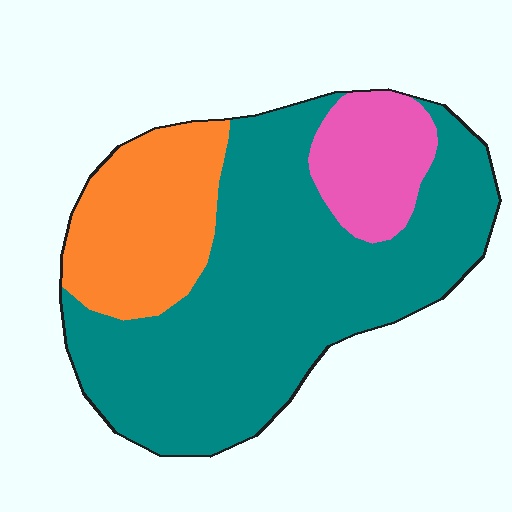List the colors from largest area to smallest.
From largest to smallest: teal, orange, pink.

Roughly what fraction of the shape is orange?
Orange covers 22% of the shape.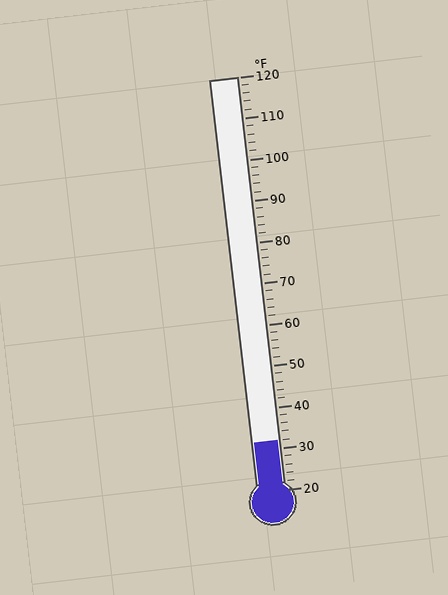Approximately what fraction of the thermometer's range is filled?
The thermometer is filled to approximately 10% of its range.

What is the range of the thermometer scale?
The thermometer scale ranges from 20°F to 120°F.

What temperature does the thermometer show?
The thermometer shows approximately 32°F.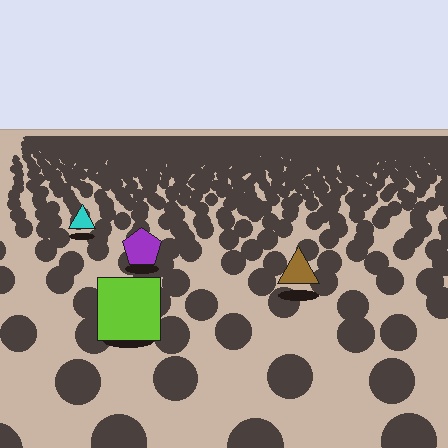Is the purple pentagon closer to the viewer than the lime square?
No. The lime square is closer — you can tell from the texture gradient: the ground texture is coarser near it.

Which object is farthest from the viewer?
The cyan triangle is farthest from the viewer. It appears smaller and the ground texture around it is denser.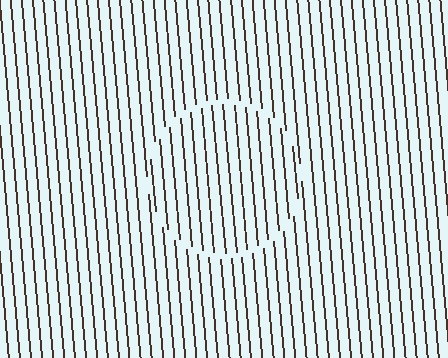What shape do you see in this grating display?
An illusory circle. The interior of the shape contains the same grating, shifted by half a period — the contour is defined by the phase discontinuity where line-ends from the inner and outer gratings abut.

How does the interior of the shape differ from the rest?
The interior of the shape contains the same grating, shifted by half a period — the contour is defined by the phase discontinuity where line-ends from the inner and outer gratings abut.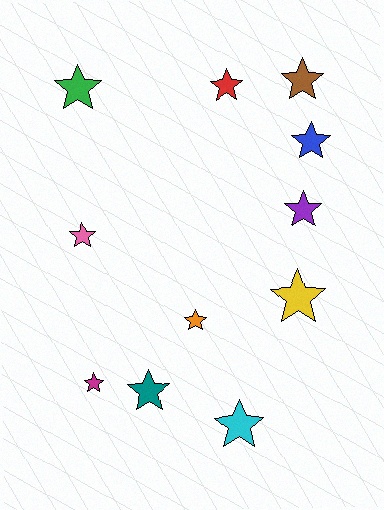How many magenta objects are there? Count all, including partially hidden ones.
There is 1 magenta object.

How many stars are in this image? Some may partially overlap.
There are 11 stars.